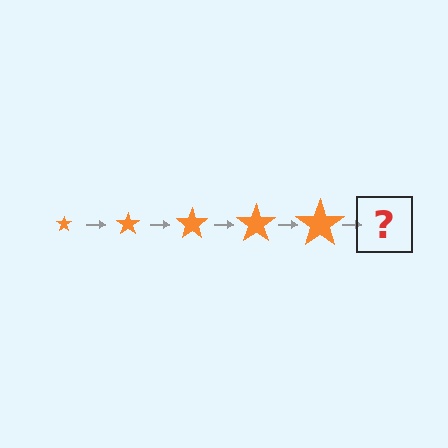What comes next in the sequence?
The next element should be an orange star, larger than the previous one.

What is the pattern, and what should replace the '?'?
The pattern is that the star gets progressively larger each step. The '?' should be an orange star, larger than the previous one.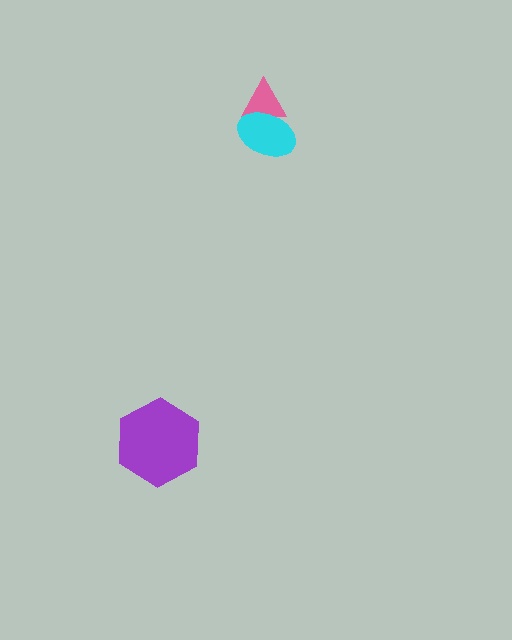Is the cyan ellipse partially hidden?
No, no other shape covers it.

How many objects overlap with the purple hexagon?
0 objects overlap with the purple hexagon.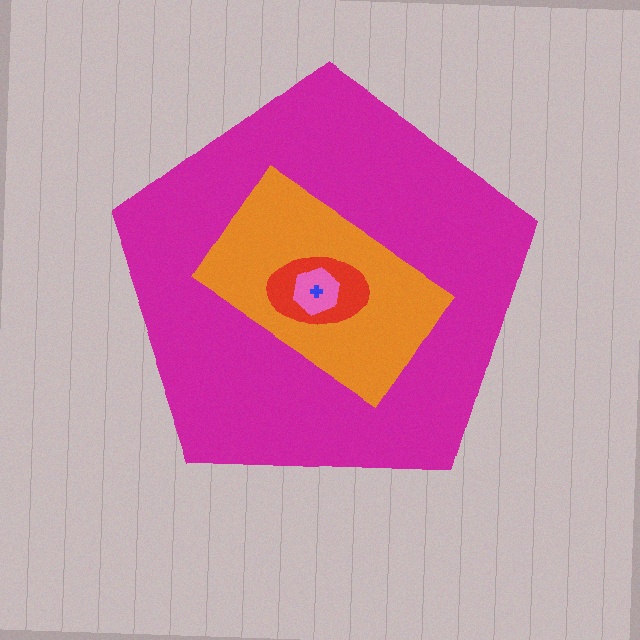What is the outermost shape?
The magenta pentagon.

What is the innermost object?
The blue cross.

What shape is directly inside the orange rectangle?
The red ellipse.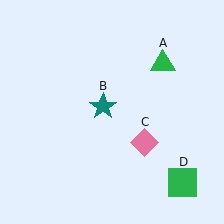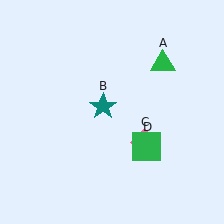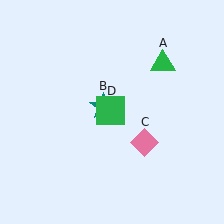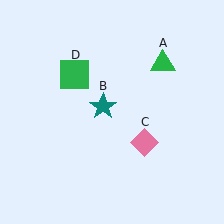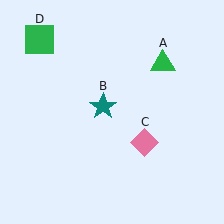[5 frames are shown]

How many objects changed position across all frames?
1 object changed position: green square (object D).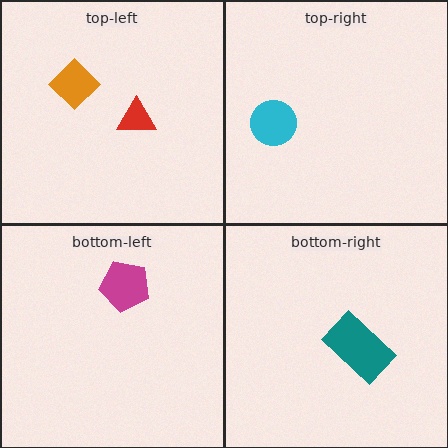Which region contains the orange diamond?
The top-left region.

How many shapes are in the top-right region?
1.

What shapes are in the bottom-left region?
The magenta pentagon.